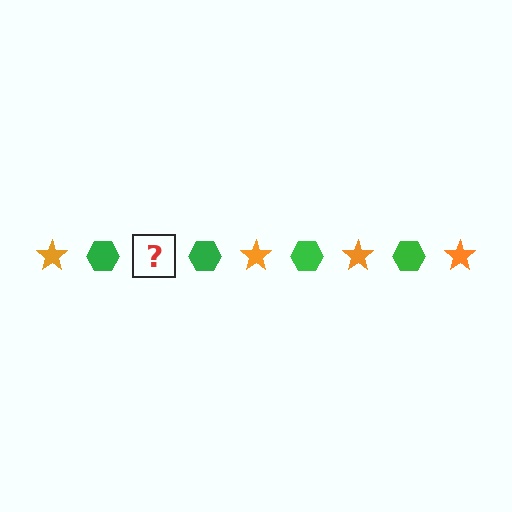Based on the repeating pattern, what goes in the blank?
The blank should be an orange star.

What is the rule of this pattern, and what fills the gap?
The rule is that the pattern alternates between orange star and green hexagon. The gap should be filled with an orange star.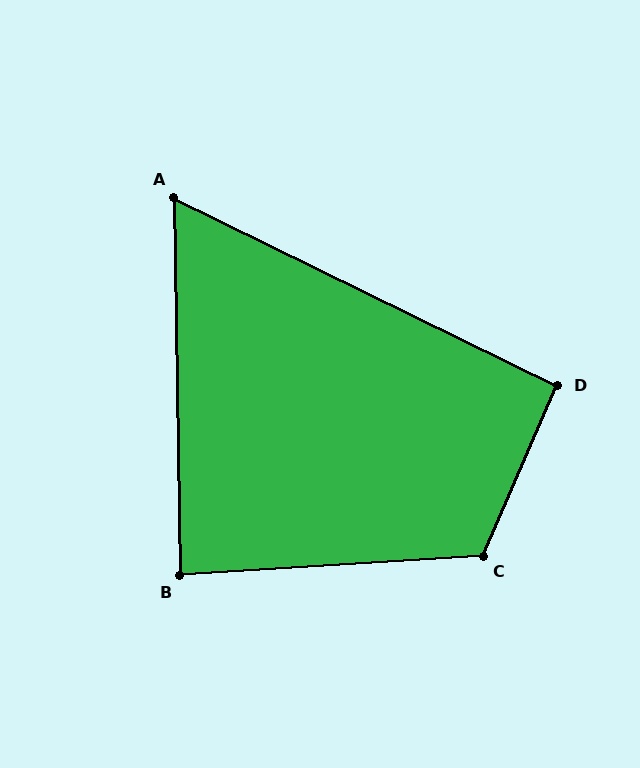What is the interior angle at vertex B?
Approximately 87 degrees (approximately right).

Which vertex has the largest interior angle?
C, at approximately 117 degrees.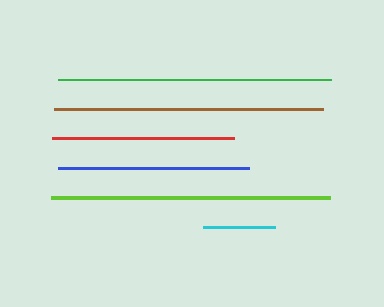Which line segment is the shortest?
The cyan line is the shortest at approximately 72 pixels.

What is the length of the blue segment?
The blue segment is approximately 191 pixels long.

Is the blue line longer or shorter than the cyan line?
The blue line is longer than the cyan line.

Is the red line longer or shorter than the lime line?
The lime line is longer than the red line.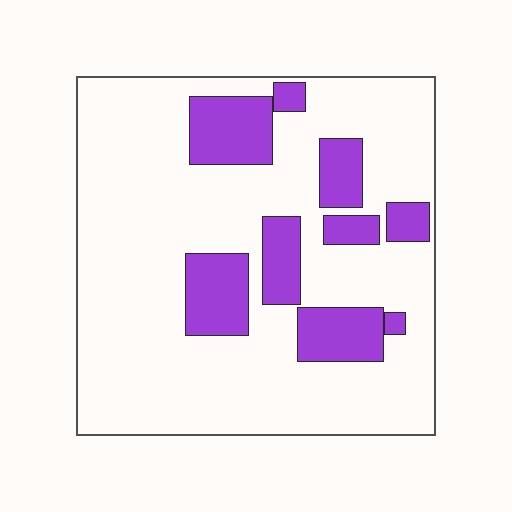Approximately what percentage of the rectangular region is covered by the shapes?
Approximately 20%.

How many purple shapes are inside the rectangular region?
9.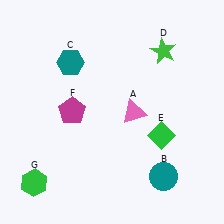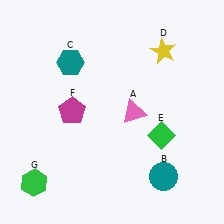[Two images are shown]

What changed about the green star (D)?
In Image 1, D is green. In Image 2, it changed to yellow.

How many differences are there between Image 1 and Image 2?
There is 1 difference between the two images.